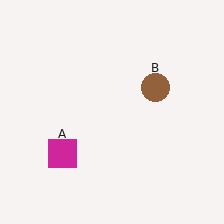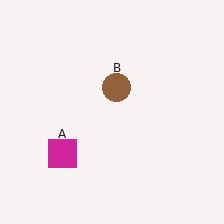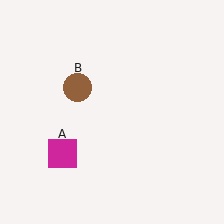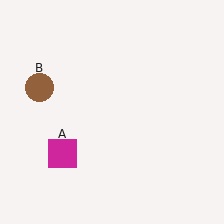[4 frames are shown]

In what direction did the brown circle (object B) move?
The brown circle (object B) moved left.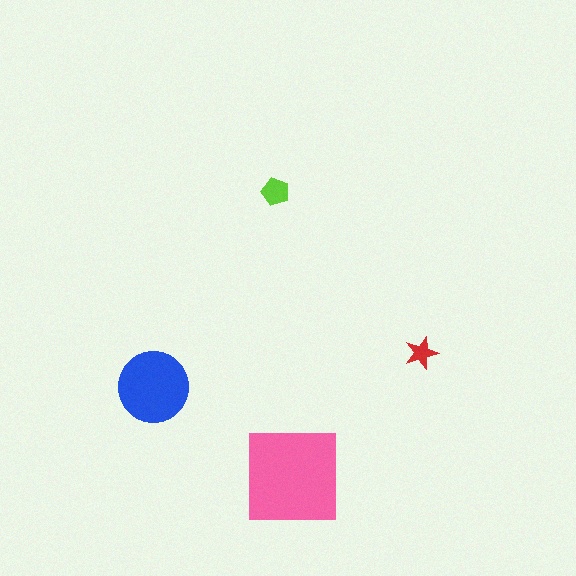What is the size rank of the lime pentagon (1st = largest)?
3rd.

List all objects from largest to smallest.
The pink square, the blue circle, the lime pentagon, the red star.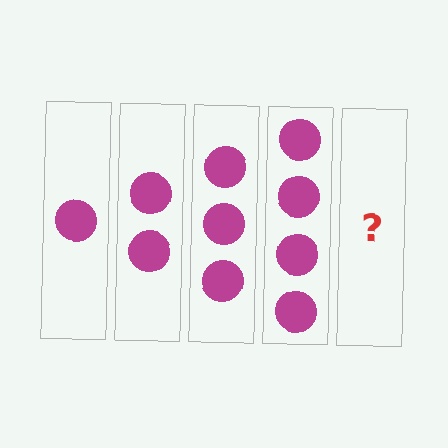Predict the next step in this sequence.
The next step is 5 circles.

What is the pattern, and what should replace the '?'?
The pattern is that each step adds one more circle. The '?' should be 5 circles.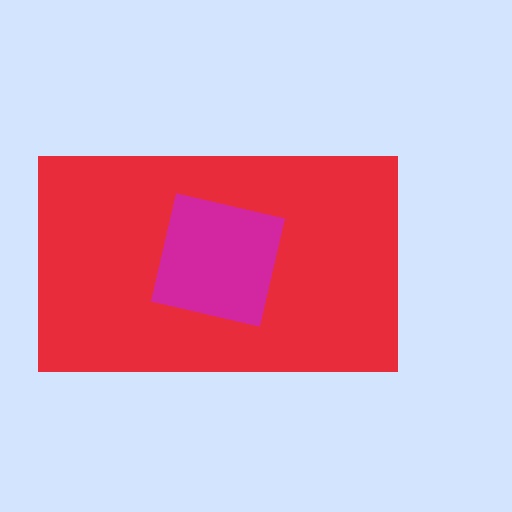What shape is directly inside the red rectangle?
The magenta square.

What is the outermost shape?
The red rectangle.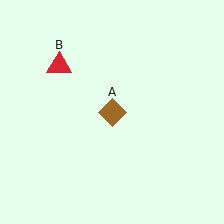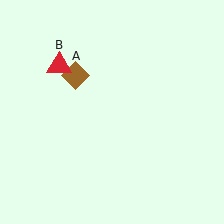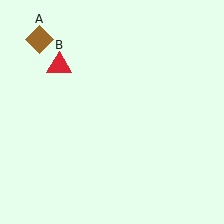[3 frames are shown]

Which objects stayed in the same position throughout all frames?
Red triangle (object B) remained stationary.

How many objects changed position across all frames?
1 object changed position: brown diamond (object A).